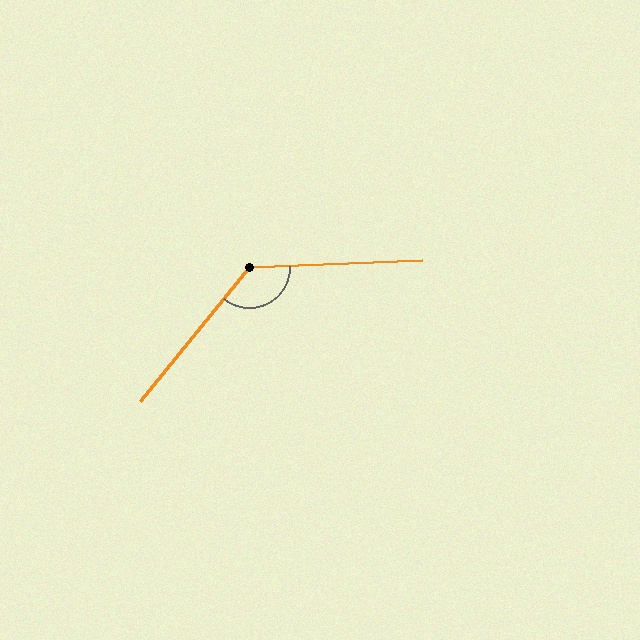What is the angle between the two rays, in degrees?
Approximately 131 degrees.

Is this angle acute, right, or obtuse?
It is obtuse.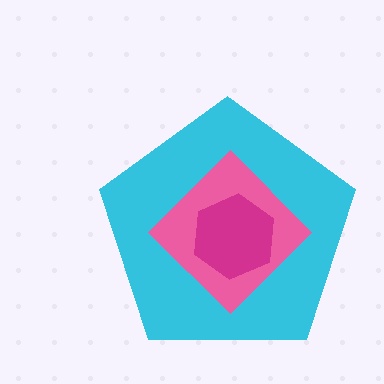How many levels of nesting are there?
3.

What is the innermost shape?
The magenta hexagon.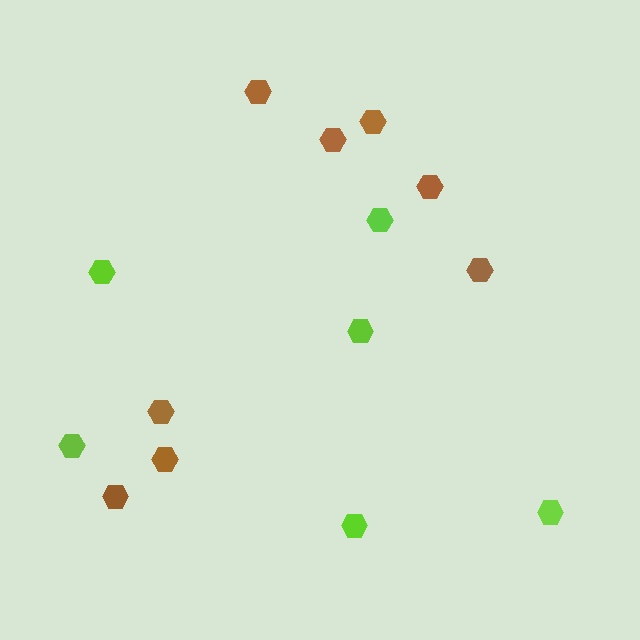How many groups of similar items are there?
There are 2 groups: one group of brown hexagons (8) and one group of lime hexagons (6).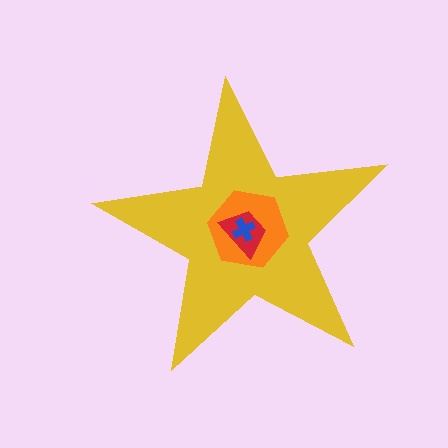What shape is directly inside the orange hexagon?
The red trapezoid.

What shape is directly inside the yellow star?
The orange hexagon.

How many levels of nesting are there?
4.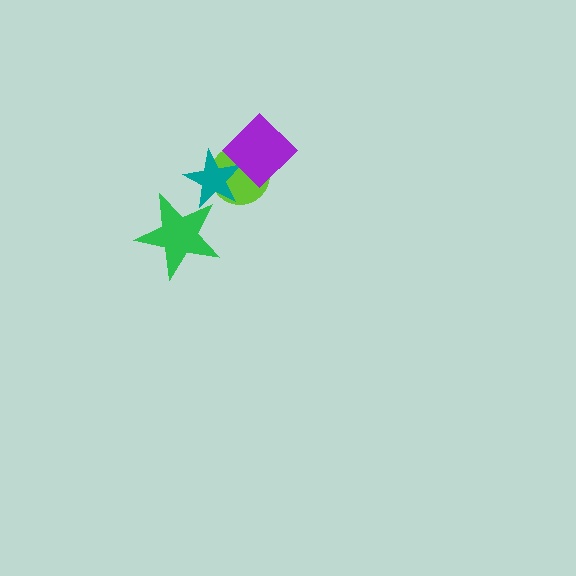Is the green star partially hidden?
No, no other shape covers it.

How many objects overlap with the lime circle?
2 objects overlap with the lime circle.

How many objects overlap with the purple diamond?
2 objects overlap with the purple diamond.